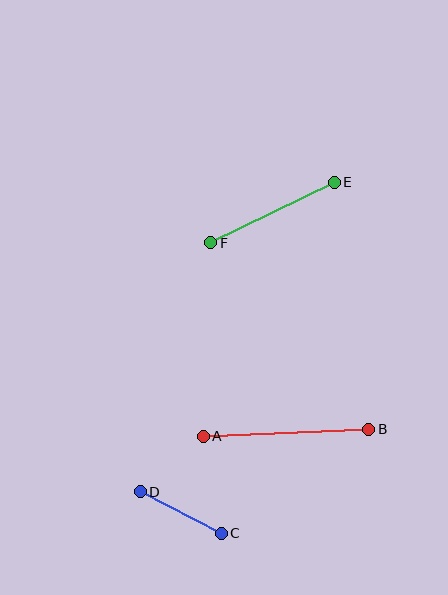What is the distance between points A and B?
The distance is approximately 166 pixels.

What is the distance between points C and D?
The distance is approximately 91 pixels.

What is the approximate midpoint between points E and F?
The midpoint is at approximately (273, 212) pixels.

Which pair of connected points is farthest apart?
Points A and B are farthest apart.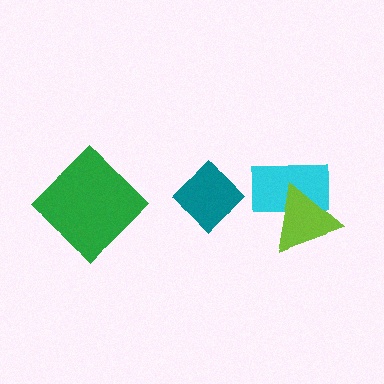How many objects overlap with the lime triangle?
1 object overlaps with the lime triangle.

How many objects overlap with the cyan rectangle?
1 object overlaps with the cyan rectangle.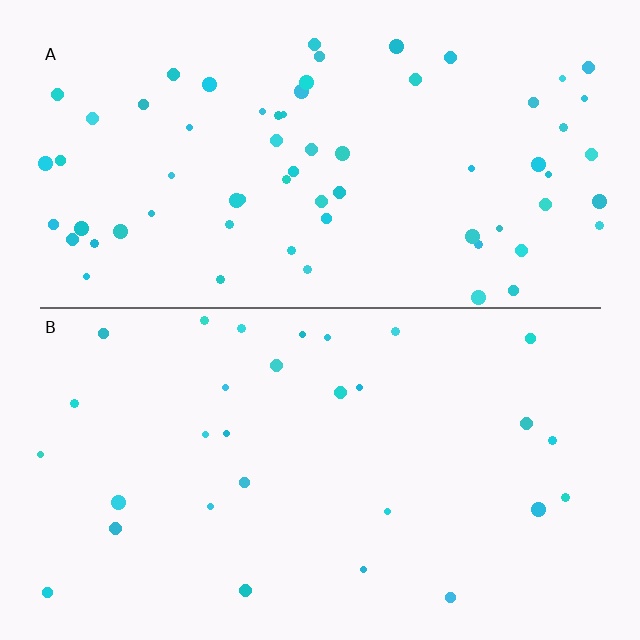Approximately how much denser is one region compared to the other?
Approximately 2.3× — region A over region B.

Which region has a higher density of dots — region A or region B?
A (the top).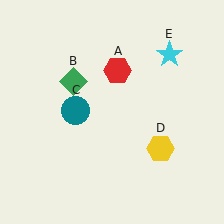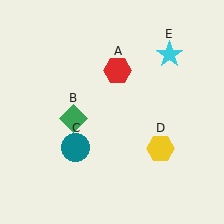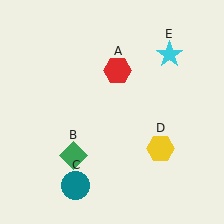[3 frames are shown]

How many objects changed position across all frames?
2 objects changed position: green diamond (object B), teal circle (object C).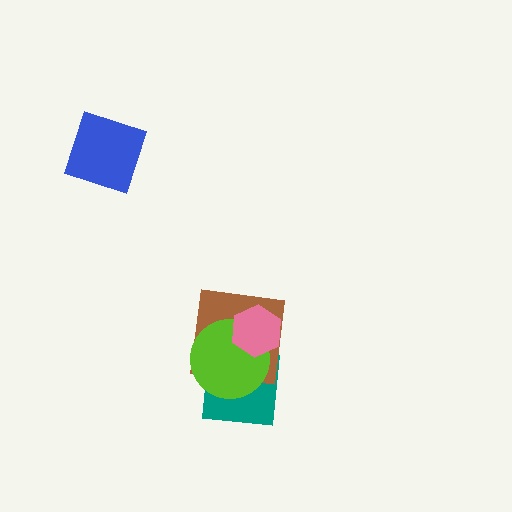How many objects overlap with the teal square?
3 objects overlap with the teal square.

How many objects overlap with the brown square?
3 objects overlap with the brown square.